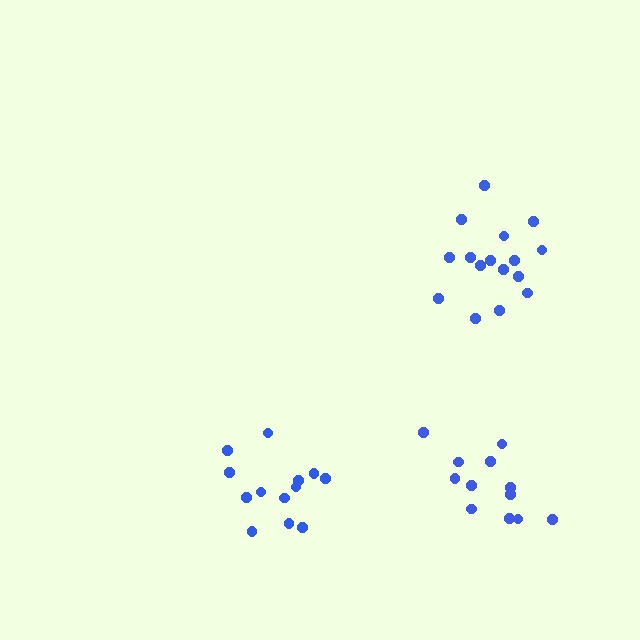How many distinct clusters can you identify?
There are 3 distinct clusters.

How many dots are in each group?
Group 1: 13 dots, Group 2: 12 dots, Group 3: 16 dots (41 total).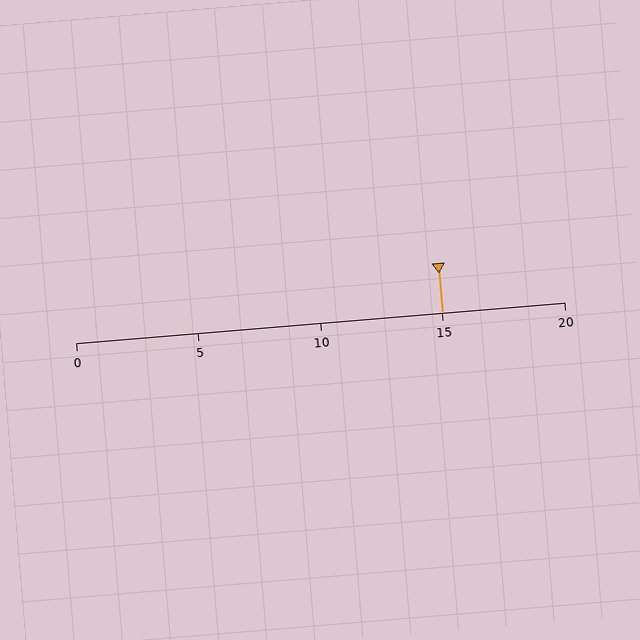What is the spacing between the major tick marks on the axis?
The major ticks are spaced 5 apart.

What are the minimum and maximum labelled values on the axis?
The axis runs from 0 to 20.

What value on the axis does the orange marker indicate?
The marker indicates approximately 15.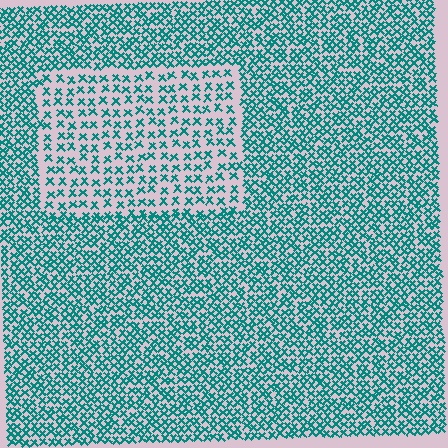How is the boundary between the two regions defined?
The boundary is defined by a change in element density (approximately 2.0x ratio). All elements are the same color, size, and shape.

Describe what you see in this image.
The image contains small teal elements arranged at two different densities. A rectangle-shaped region is visible where the elements are less densely packed than the surrounding area.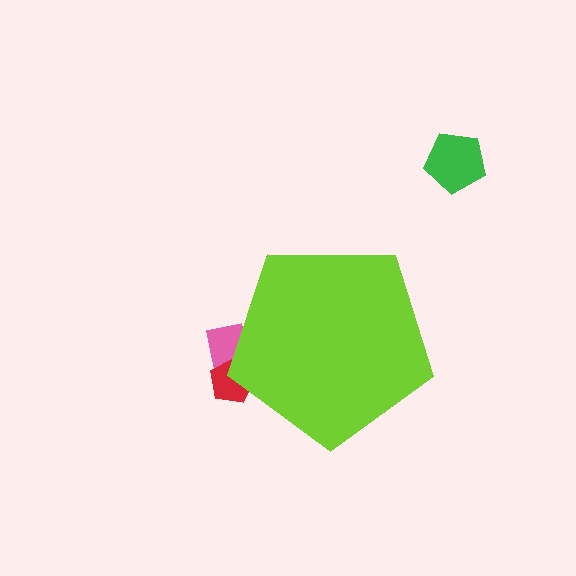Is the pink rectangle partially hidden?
Yes, the pink rectangle is partially hidden behind the lime pentagon.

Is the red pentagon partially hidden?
Yes, the red pentagon is partially hidden behind the lime pentagon.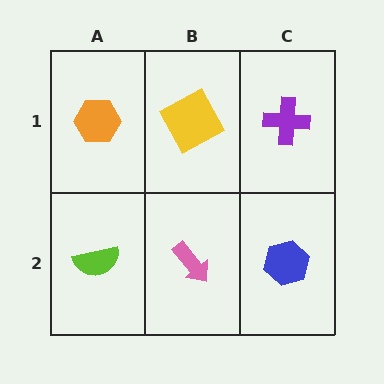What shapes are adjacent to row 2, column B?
A yellow square (row 1, column B), a lime semicircle (row 2, column A), a blue hexagon (row 2, column C).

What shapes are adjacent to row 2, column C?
A purple cross (row 1, column C), a pink arrow (row 2, column B).